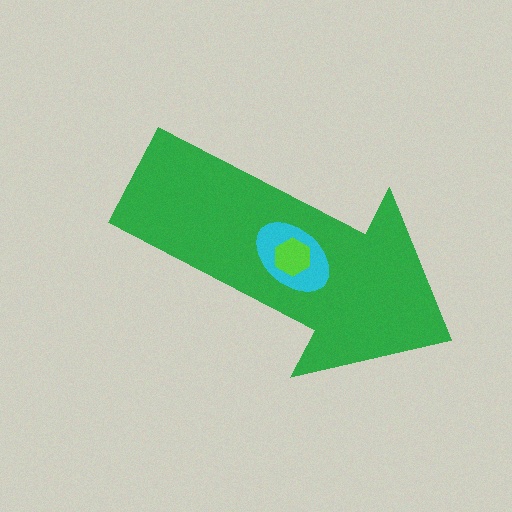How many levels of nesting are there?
3.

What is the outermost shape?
The green arrow.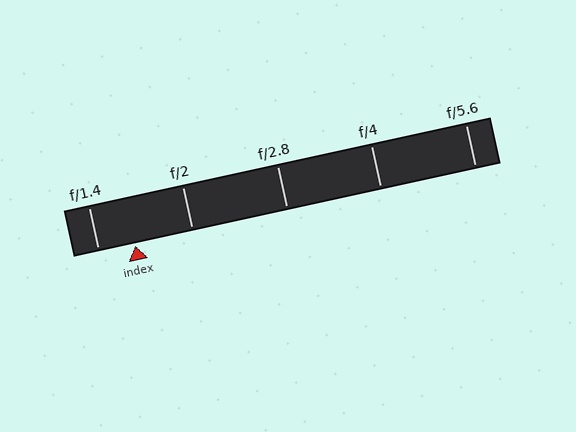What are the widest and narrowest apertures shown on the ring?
The widest aperture shown is f/1.4 and the narrowest is f/5.6.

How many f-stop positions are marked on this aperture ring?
There are 5 f-stop positions marked.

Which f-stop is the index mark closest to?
The index mark is closest to f/1.4.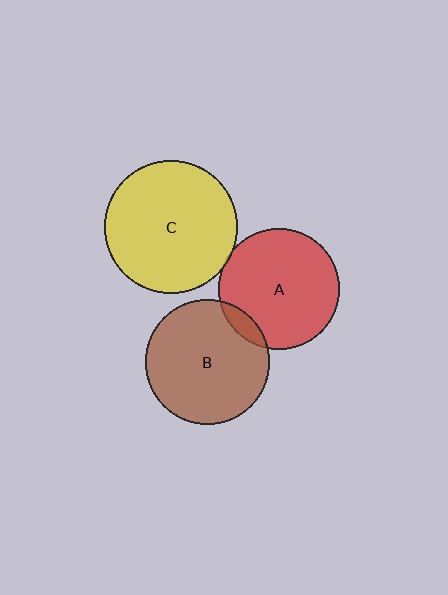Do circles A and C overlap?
Yes.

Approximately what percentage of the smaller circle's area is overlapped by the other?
Approximately 5%.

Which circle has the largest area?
Circle C (yellow).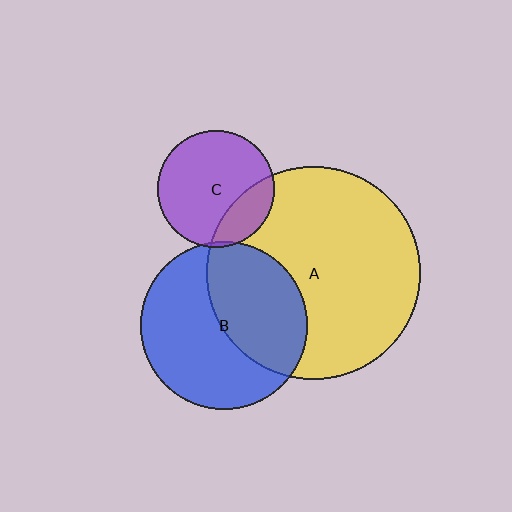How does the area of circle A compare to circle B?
Approximately 1.6 times.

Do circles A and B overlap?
Yes.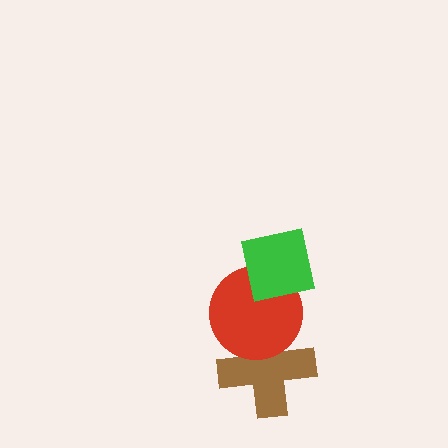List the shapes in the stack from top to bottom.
From top to bottom: the green square, the red circle, the brown cross.